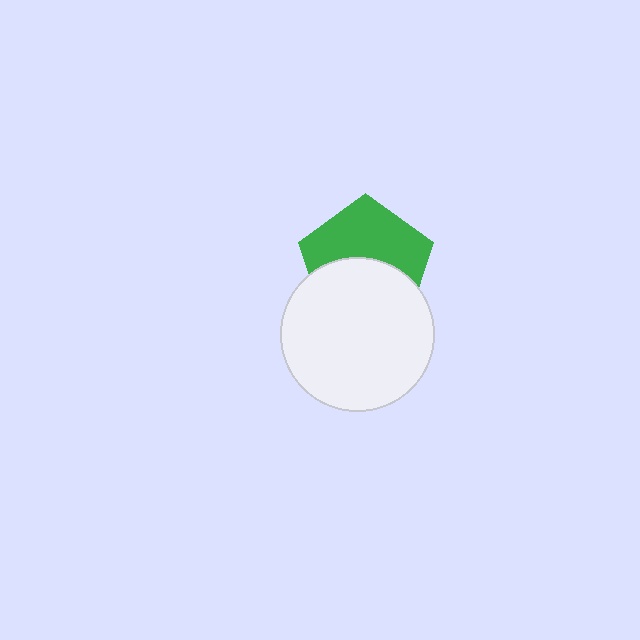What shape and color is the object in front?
The object in front is a white circle.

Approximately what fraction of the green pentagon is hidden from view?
Roughly 48% of the green pentagon is hidden behind the white circle.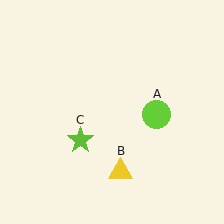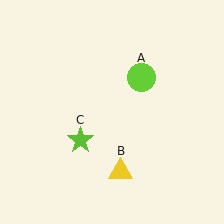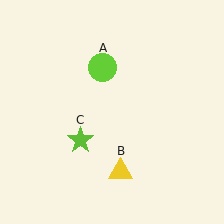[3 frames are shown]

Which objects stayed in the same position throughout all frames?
Yellow triangle (object B) and lime star (object C) remained stationary.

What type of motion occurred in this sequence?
The lime circle (object A) rotated counterclockwise around the center of the scene.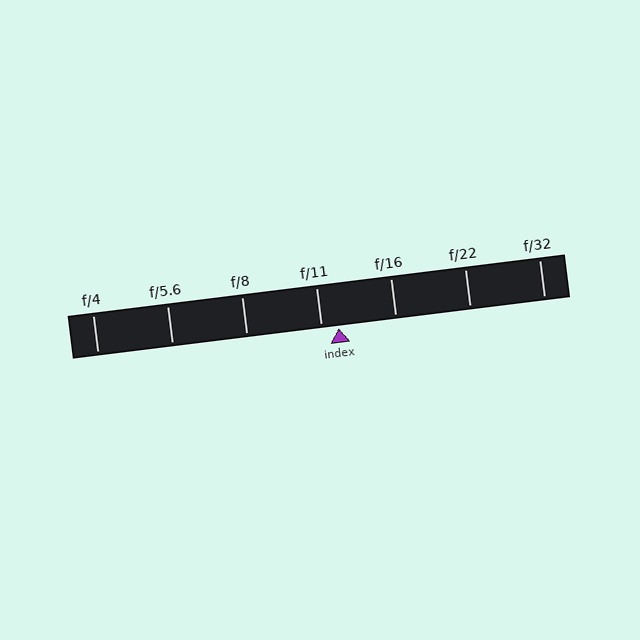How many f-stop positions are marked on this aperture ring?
There are 7 f-stop positions marked.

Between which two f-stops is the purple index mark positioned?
The index mark is between f/11 and f/16.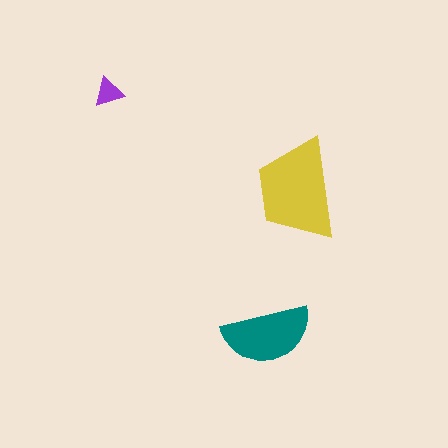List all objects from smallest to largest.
The purple triangle, the teal semicircle, the yellow trapezoid.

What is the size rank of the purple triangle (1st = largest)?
3rd.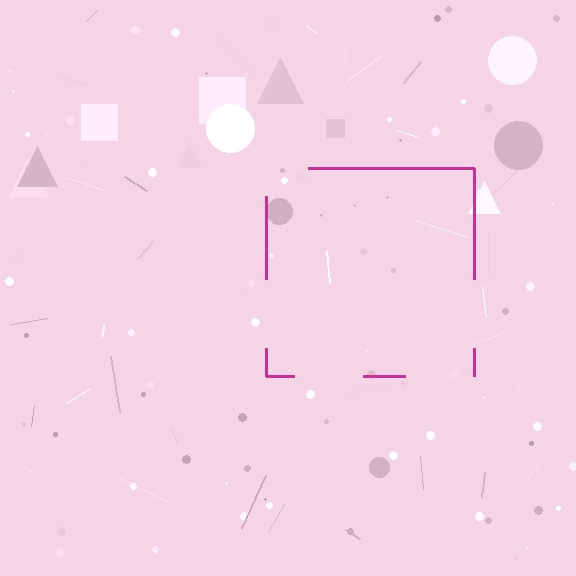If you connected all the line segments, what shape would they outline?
They would outline a square.